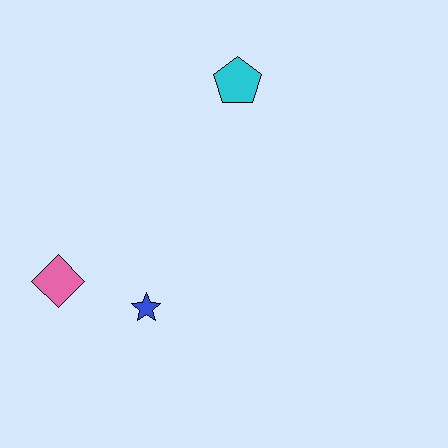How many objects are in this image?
There are 3 objects.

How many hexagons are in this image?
There are no hexagons.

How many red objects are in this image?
There are no red objects.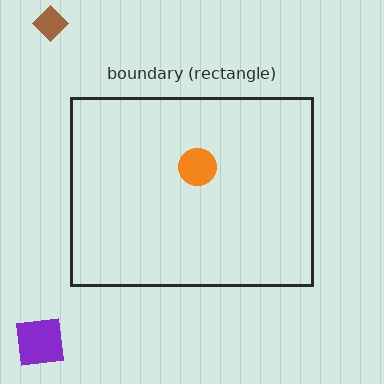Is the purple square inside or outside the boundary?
Outside.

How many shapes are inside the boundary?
1 inside, 2 outside.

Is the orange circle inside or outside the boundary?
Inside.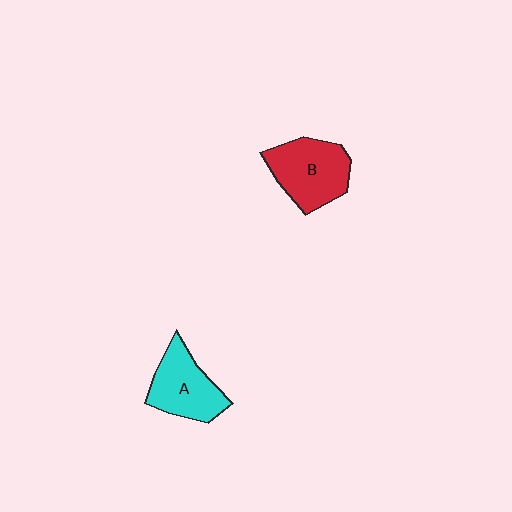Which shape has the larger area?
Shape B (red).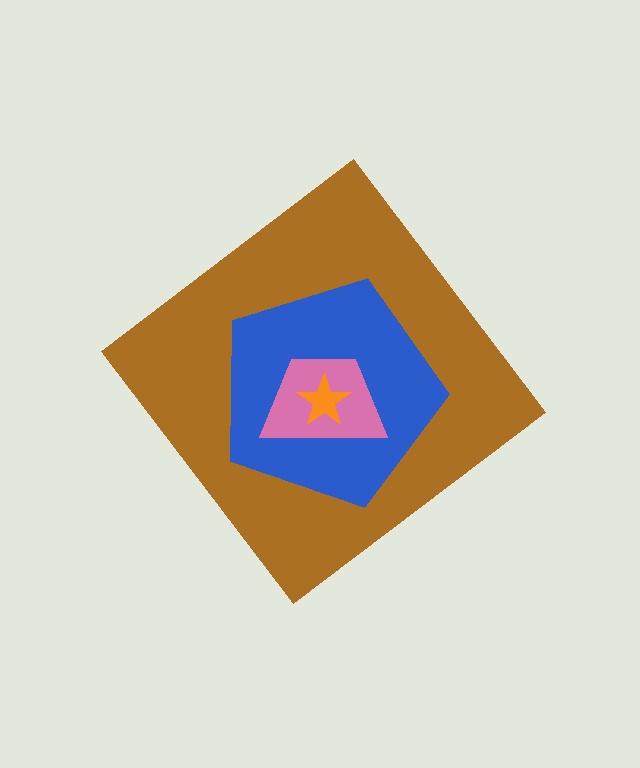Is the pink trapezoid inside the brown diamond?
Yes.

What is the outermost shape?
The brown diamond.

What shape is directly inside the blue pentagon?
The pink trapezoid.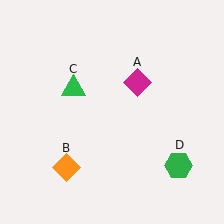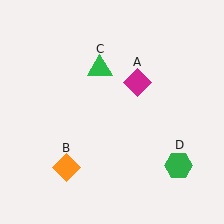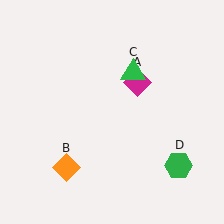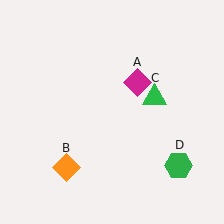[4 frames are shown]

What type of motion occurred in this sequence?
The green triangle (object C) rotated clockwise around the center of the scene.